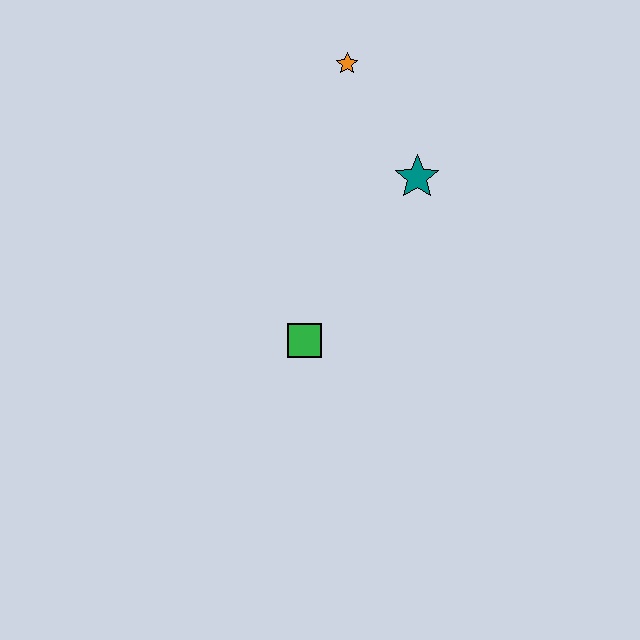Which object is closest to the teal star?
The orange star is closest to the teal star.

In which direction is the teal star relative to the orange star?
The teal star is below the orange star.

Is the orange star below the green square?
No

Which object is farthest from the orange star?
The green square is farthest from the orange star.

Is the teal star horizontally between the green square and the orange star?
No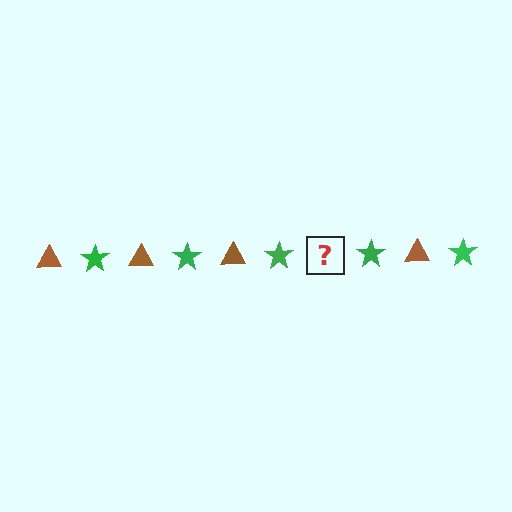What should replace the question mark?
The question mark should be replaced with a brown triangle.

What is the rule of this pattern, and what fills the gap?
The rule is that the pattern alternates between brown triangle and green star. The gap should be filled with a brown triangle.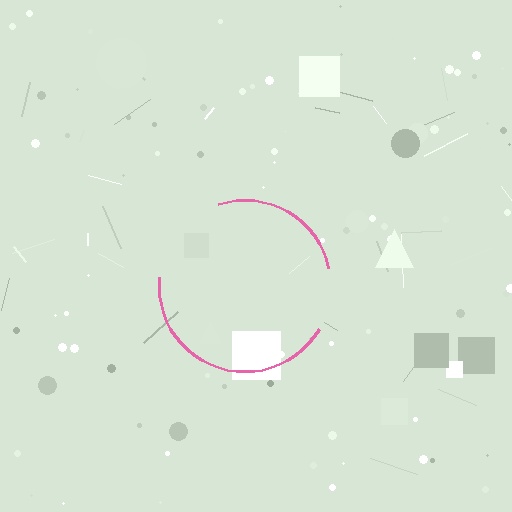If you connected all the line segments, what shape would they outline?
They would outline a circle.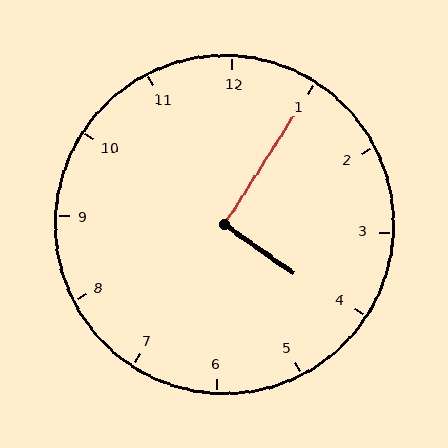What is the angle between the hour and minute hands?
Approximately 92 degrees.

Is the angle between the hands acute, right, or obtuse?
It is right.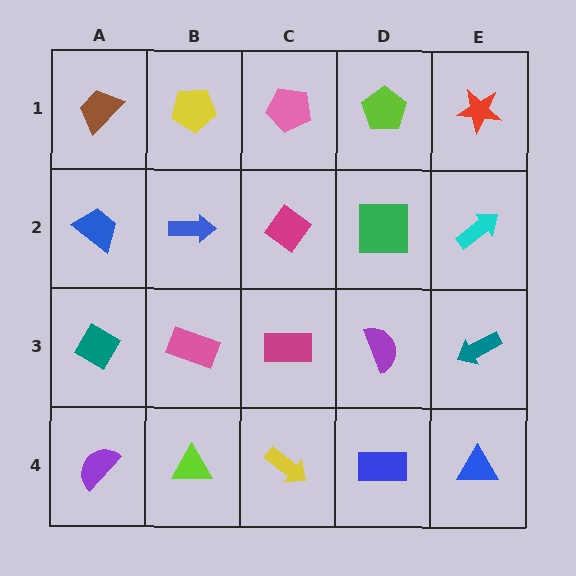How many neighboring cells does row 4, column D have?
3.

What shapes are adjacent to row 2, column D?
A lime pentagon (row 1, column D), a purple semicircle (row 3, column D), a magenta diamond (row 2, column C), a cyan arrow (row 2, column E).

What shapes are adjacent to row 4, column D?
A purple semicircle (row 3, column D), a yellow arrow (row 4, column C), a blue triangle (row 4, column E).